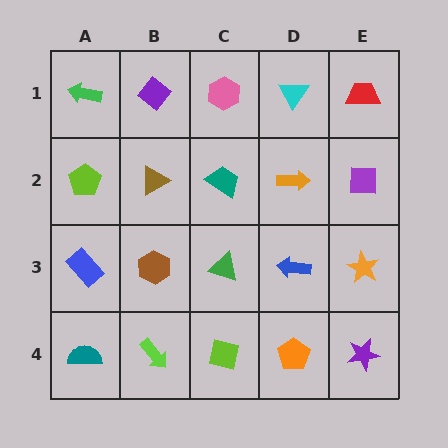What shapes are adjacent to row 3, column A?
A lime pentagon (row 2, column A), a teal semicircle (row 4, column A), a brown hexagon (row 3, column B).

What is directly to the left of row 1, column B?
A green arrow.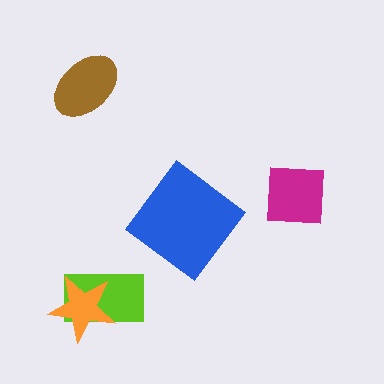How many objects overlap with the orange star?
1 object overlaps with the orange star.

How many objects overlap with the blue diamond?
0 objects overlap with the blue diamond.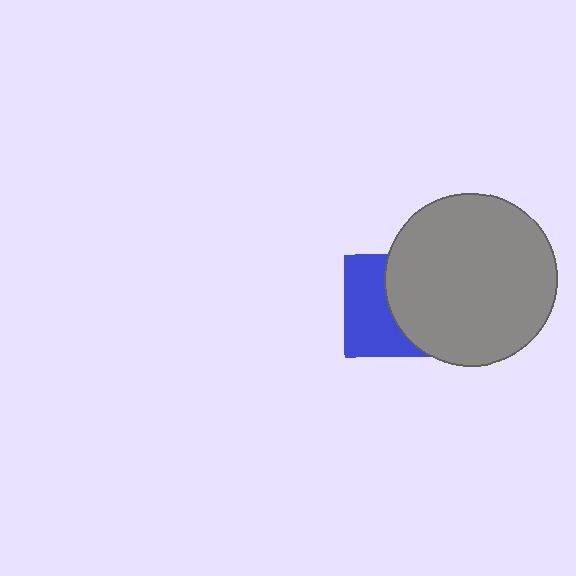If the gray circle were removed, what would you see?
You would see the complete blue square.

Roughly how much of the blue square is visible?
About half of it is visible (roughly 49%).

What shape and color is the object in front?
The object in front is a gray circle.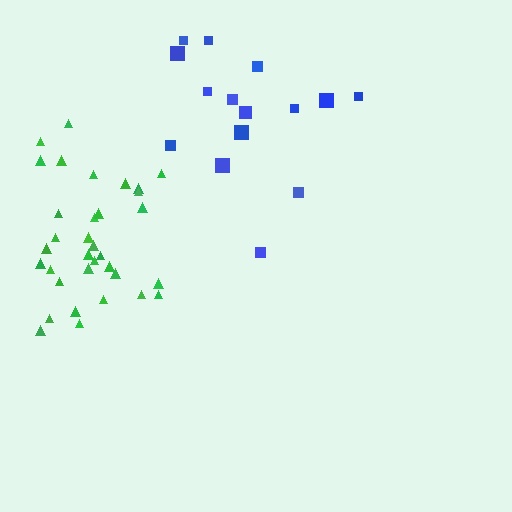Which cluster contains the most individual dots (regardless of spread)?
Green (34).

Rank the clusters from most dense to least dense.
green, blue.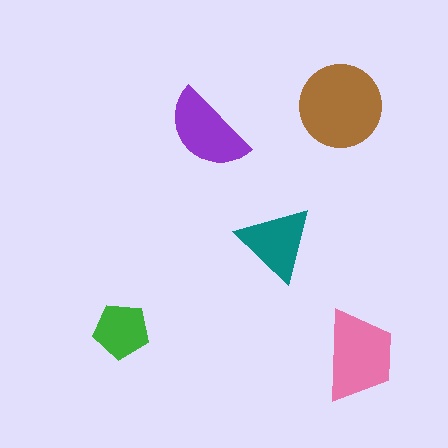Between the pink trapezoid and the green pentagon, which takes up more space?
The pink trapezoid.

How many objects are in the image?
There are 5 objects in the image.